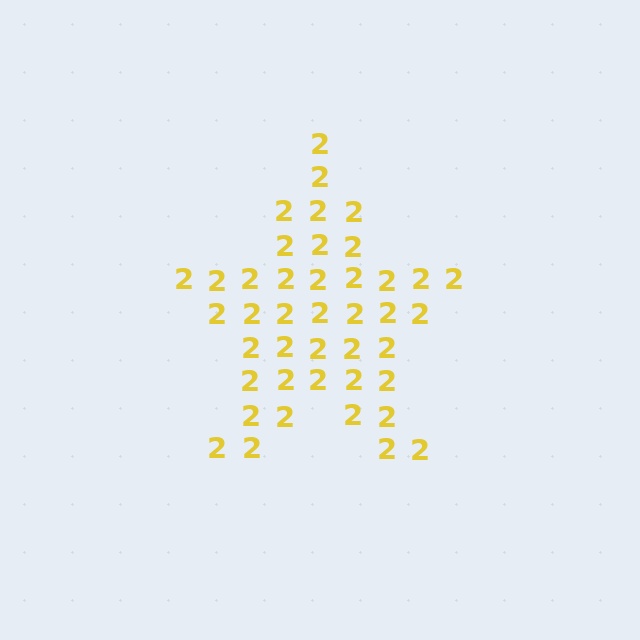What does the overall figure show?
The overall figure shows a star.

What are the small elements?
The small elements are digit 2's.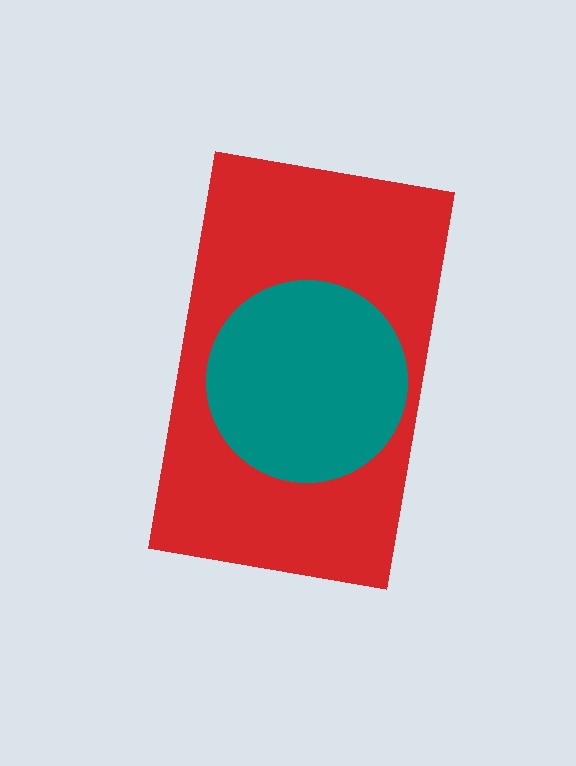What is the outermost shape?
The red rectangle.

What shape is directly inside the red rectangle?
The teal circle.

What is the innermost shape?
The teal circle.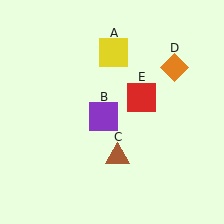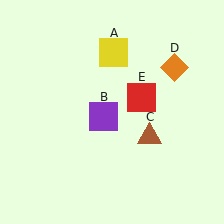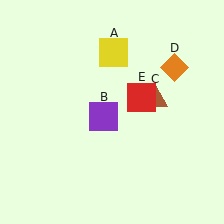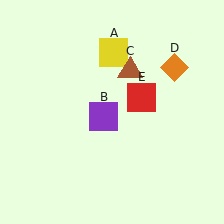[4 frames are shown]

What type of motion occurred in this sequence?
The brown triangle (object C) rotated counterclockwise around the center of the scene.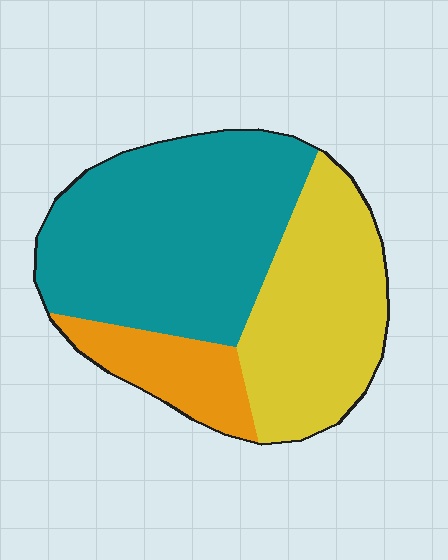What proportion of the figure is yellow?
Yellow covers roughly 35% of the figure.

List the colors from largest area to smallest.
From largest to smallest: teal, yellow, orange.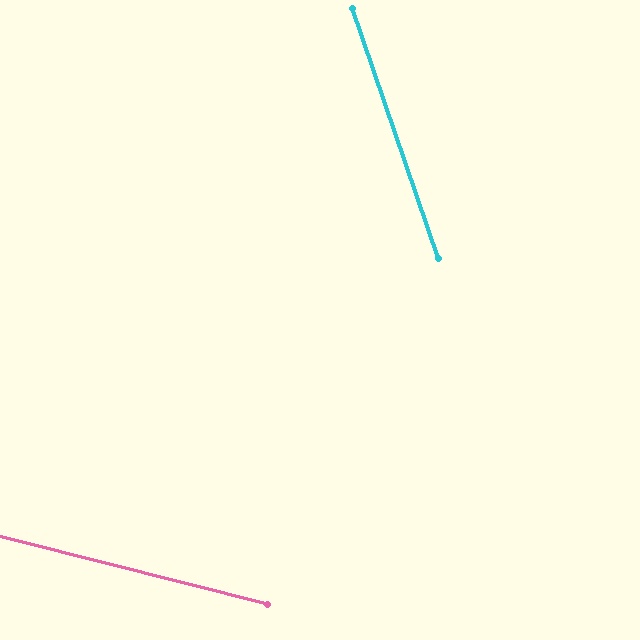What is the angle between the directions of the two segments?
Approximately 57 degrees.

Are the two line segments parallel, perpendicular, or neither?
Neither parallel nor perpendicular — they differ by about 57°.